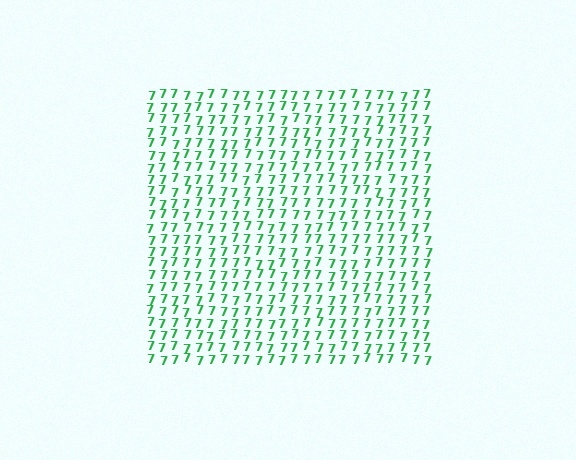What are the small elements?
The small elements are digit 7's.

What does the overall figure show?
The overall figure shows a square.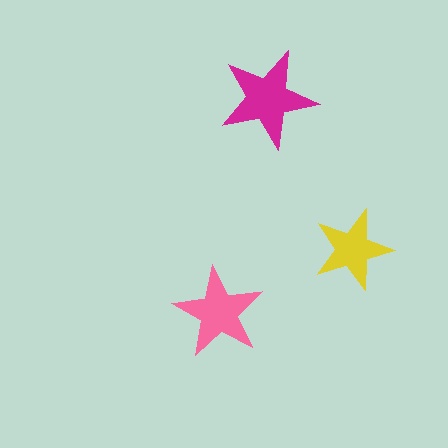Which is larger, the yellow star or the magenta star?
The magenta one.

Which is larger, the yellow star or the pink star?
The pink one.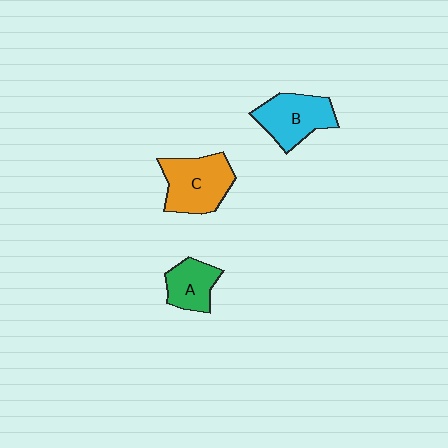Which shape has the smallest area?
Shape A (green).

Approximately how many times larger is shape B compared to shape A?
Approximately 1.4 times.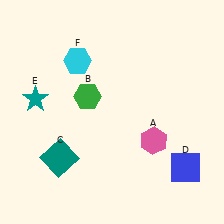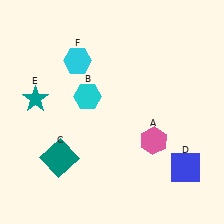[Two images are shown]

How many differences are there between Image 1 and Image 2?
There is 1 difference between the two images.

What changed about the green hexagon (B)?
In Image 1, B is green. In Image 2, it changed to cyan.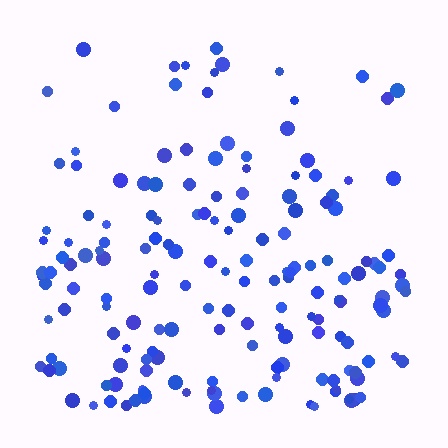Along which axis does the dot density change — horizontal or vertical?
Vertical.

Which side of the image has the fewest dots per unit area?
The top.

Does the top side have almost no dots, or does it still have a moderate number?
Still a moderate number, just noticeably fewer than the bottom.